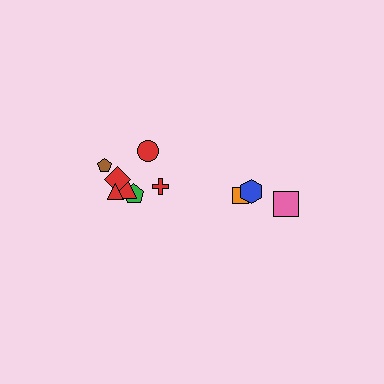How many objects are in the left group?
There are 7 objects.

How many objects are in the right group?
There are 3 objects.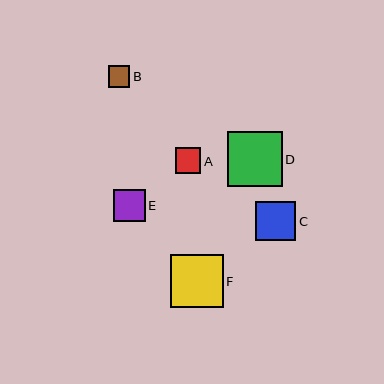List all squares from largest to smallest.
From largest to smallest: D, F, C, E, A, B.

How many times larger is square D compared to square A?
Square D is approximately 2.2 times the size of square A.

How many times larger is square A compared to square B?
Square A is approximately 1.2 times the size of square B.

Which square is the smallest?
Square B is the smallest with a size of approximately 21 pixels.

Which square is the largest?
Square D is the largest with a size of approximately 55 pixels.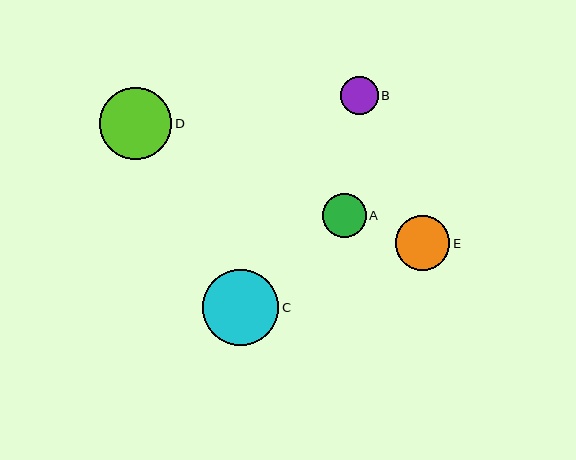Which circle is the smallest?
Circle B is the smallest with a size of approximately 38 pixels.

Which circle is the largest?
Circle C is the largest with a size of approximately 76 pixels.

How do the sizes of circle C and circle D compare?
Circle C and circle D are approximately the same size.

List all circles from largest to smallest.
From largest to smallest: C, D, E, A, B.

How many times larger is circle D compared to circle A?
Circle D is approximately 1.6 times the size of circle A.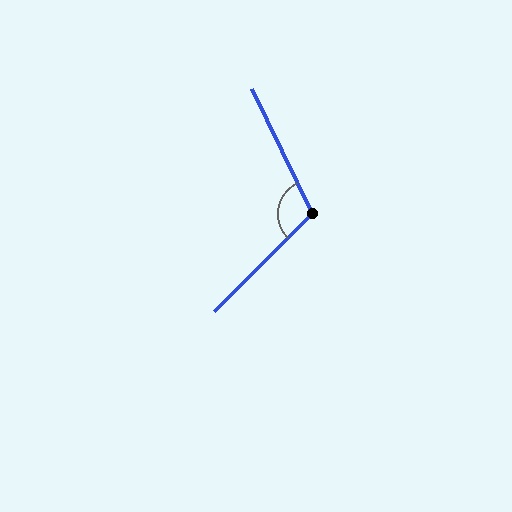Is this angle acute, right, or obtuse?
It is obtuse.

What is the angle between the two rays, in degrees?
Approximately 109 degrees.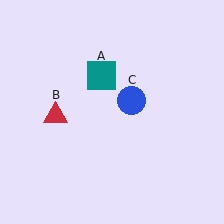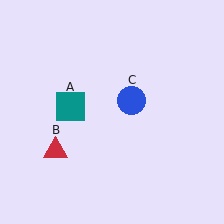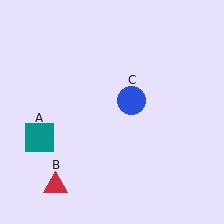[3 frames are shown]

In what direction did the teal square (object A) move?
The teal square (object A) moved down and to the left.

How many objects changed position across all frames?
2 objects changed position: teal square (object A), red triangle (object B).